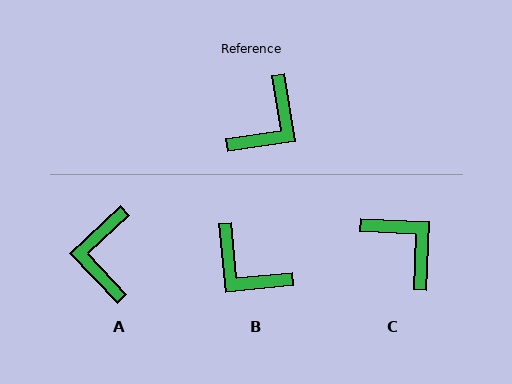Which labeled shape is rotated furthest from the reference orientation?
A, about 145 degrees away.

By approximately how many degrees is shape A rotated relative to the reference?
Approximately 145 degrees clockwise.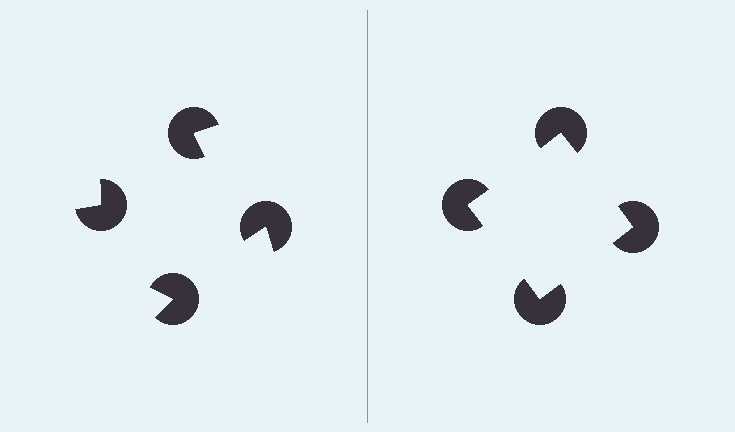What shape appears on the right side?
An illusory square.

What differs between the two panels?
The pac-man discs are positioned identically on both sides; only the wedge orientations differ. On the right they align to a square; on the left they are misaligned.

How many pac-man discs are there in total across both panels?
8 — 4 on each side.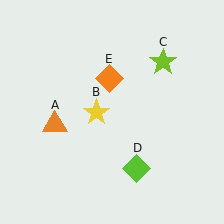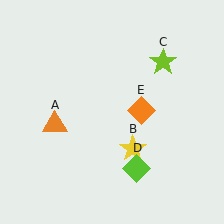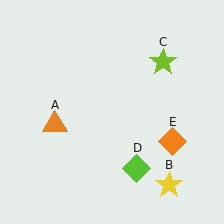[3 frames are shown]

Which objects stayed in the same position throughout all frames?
Orange triangle (object A) and lime star (object C) and lime diamond (object D) remained stationary.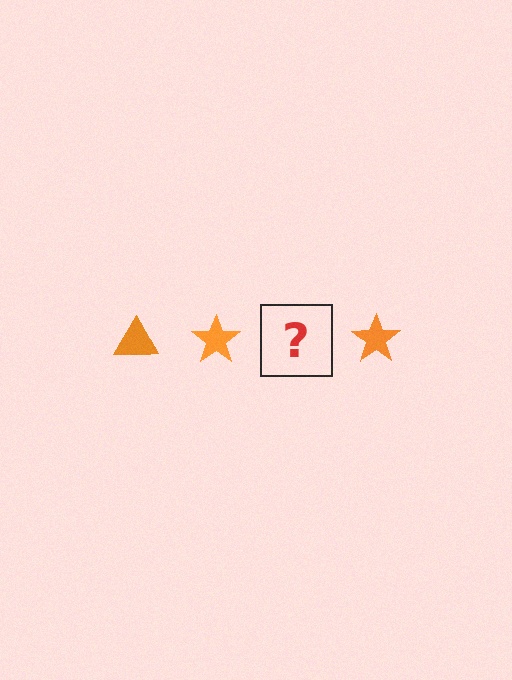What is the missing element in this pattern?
The missing element is an orange triangle.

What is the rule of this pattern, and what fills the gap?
The rule is that the pattern cycles through triangle, star shapes in orange. The gap should be filled with an orange triangle.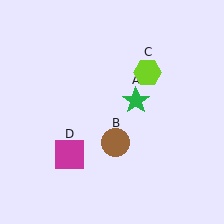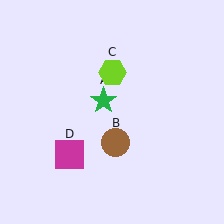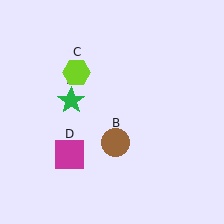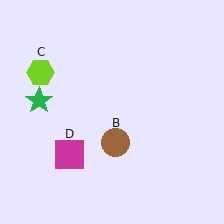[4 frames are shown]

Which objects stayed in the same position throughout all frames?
Brown circle (object B) and magenta square (object D) remained stationary.